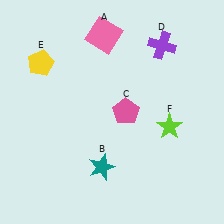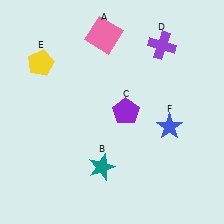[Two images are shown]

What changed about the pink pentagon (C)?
In Image 1, C is pink. In Image 2, it changed to purple.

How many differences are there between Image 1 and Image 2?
There are 2 differences between the two images.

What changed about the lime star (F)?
In Image 1, F is lime. In Image 2, it changed to blue.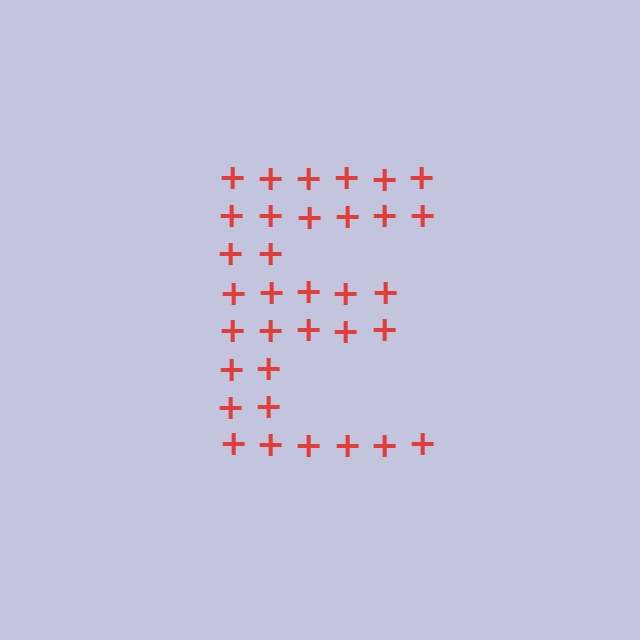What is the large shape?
The large shape is the letter E.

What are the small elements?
The small elements are plus signs.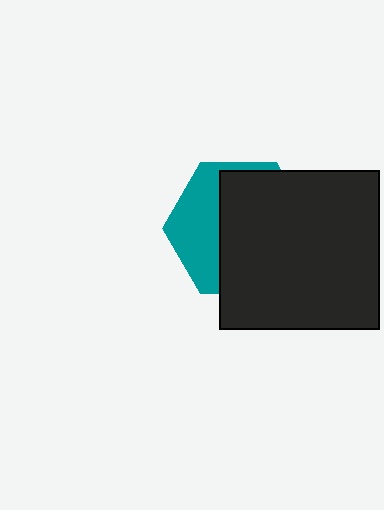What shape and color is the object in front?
The object in front is a black square.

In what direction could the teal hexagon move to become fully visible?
The teal hexagon could move left. That would shift it out from behind the black square entirely.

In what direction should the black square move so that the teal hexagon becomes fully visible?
The black square should move right. That is the shortest direction to clear the overlap and leave the teal hexagon fully visible.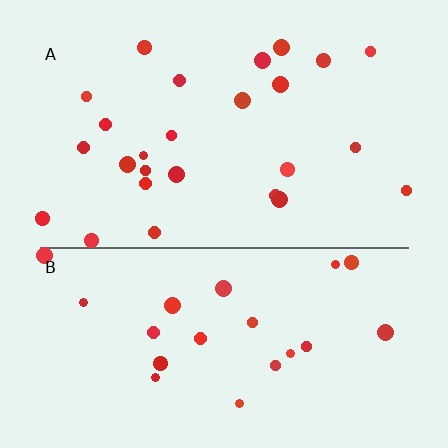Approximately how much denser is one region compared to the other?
Approximately 1.2× — region A over region B.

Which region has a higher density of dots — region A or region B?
A (the top).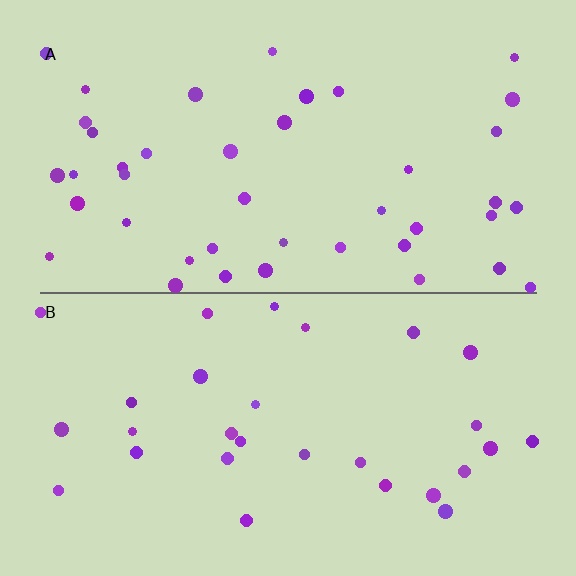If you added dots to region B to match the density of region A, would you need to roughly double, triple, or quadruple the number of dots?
Approximately double.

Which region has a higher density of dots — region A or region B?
A (the top).